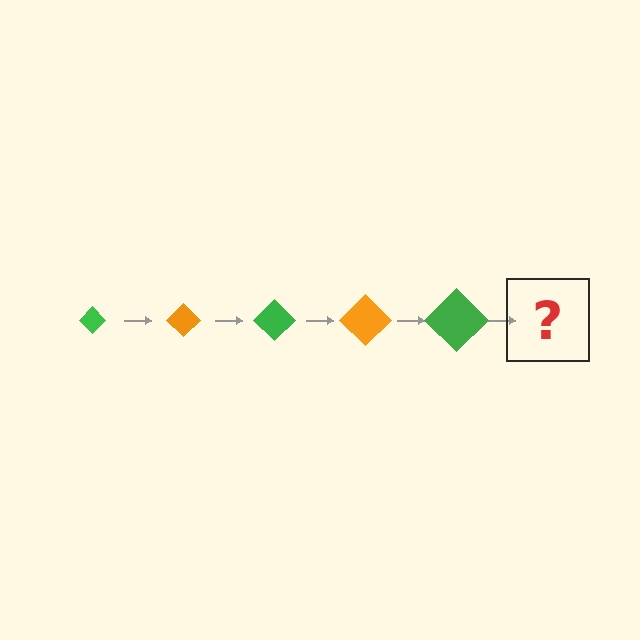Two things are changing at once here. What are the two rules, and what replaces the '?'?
The two rules are that the diamond grows larger each step and the color cycles through green and orange. The '?' should be an orange diamond, larger than the previous one.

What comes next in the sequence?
The next element should be an orange diamond, larger than the previous one.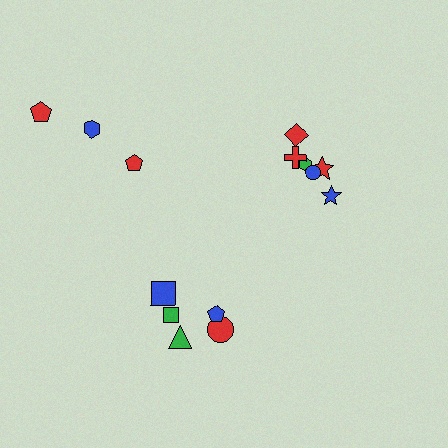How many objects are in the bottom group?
There are 5 objects.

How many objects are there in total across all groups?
There are 14 objects.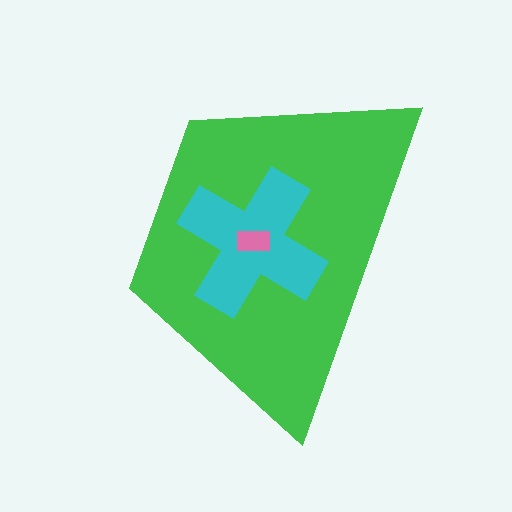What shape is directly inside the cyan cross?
The pink rectangle.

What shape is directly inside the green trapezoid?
The cyan cross.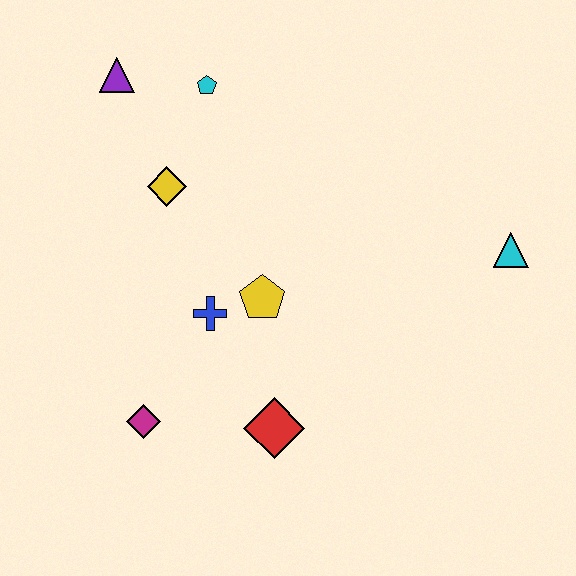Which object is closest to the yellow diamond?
The cyan pentagon is closest to the yellow diamond.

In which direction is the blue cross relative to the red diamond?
The blue cross is above the red diamond.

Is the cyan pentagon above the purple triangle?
No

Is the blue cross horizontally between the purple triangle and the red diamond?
Yes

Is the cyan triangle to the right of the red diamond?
Yes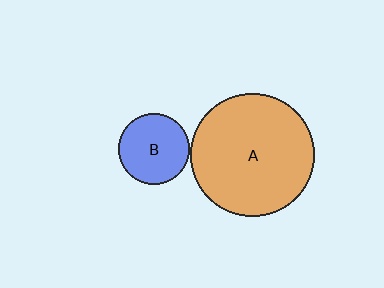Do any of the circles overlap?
No, none of the circles overlap.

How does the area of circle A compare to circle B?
Approximately 3.0 times.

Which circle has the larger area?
Circle A (orange).